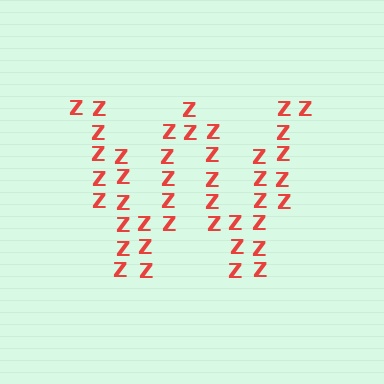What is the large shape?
The large shape is the letter W.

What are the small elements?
The small elements are letter Z's.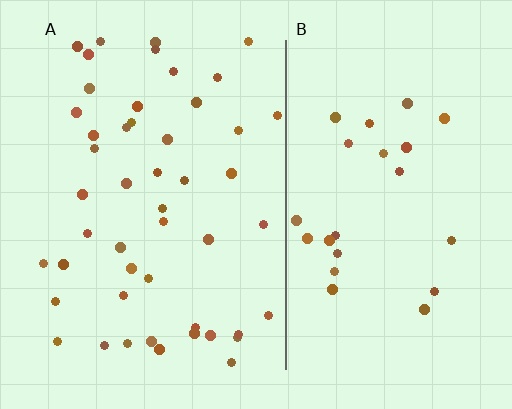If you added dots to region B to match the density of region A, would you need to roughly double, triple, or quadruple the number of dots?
Approximately double.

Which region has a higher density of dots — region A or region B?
A (the left).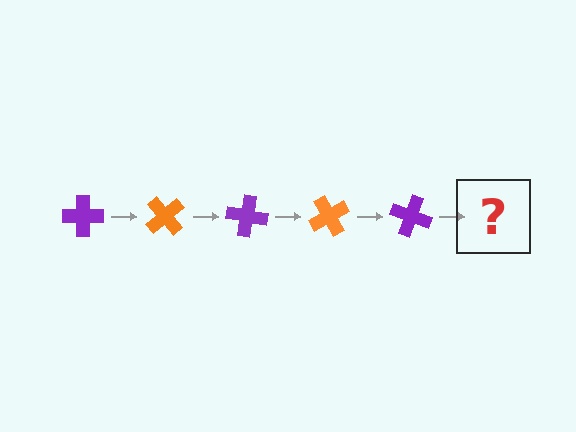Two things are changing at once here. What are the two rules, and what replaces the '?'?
The two rules are that it rotates 50 degrees each step and the color cycles through purple and orange. The '?' should be an orange cross, rotated 250 degrees from the start.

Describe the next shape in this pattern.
It should be an orange cross, rotated 250 degrees from the start.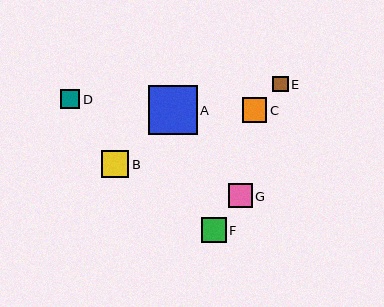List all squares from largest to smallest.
From largest to smallest: A, B, F, C, G, D, E.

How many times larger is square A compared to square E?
Square A is approximately 3.1 times the size of square E.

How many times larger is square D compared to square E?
Square D is approximately 1.2 times the size of square E.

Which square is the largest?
Square A is the largest with a size of approximately 49 pixels.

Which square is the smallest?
Square E is the smallest with a size of approximately 15 pixels.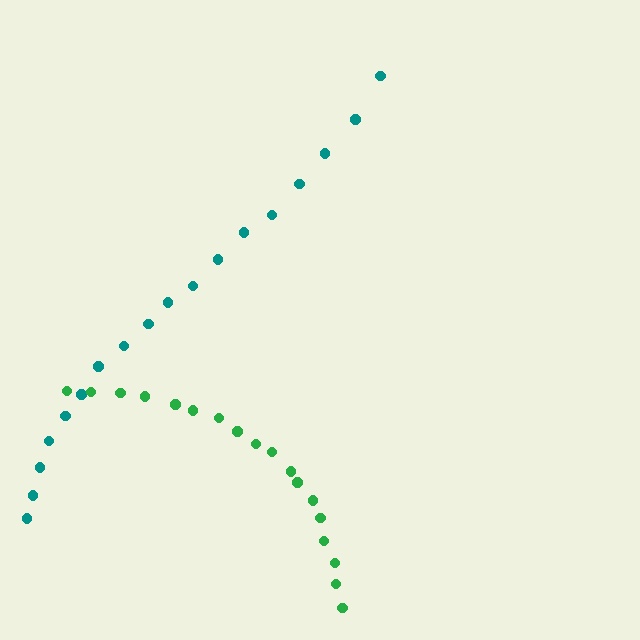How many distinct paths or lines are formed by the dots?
There are 2 distinct paths.